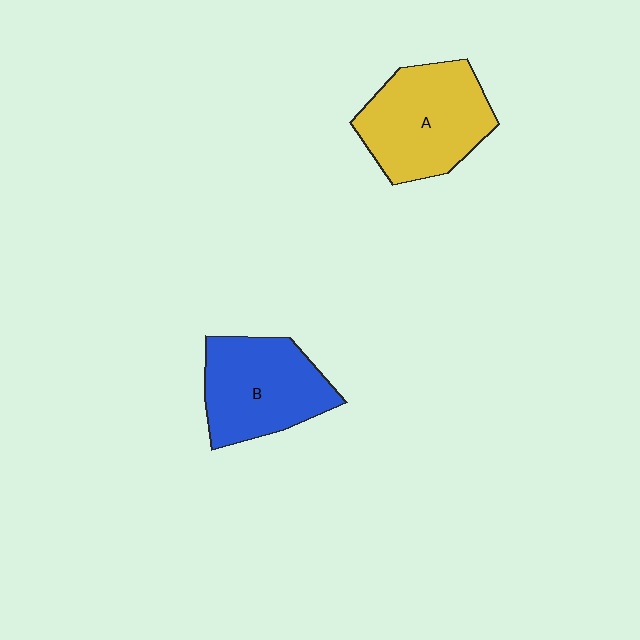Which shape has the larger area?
Shape A (yellow).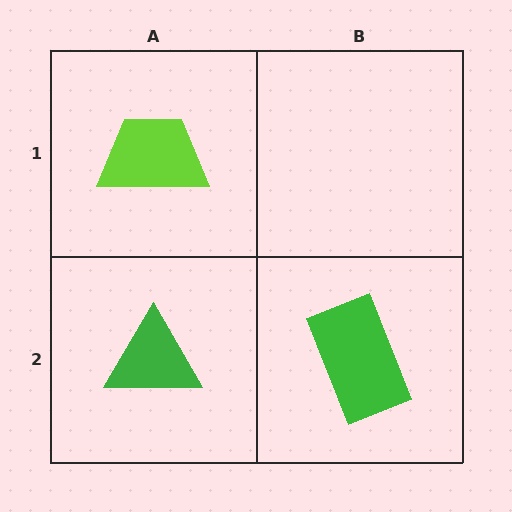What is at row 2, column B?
A green rectangle.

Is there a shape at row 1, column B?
No, that cell is empty.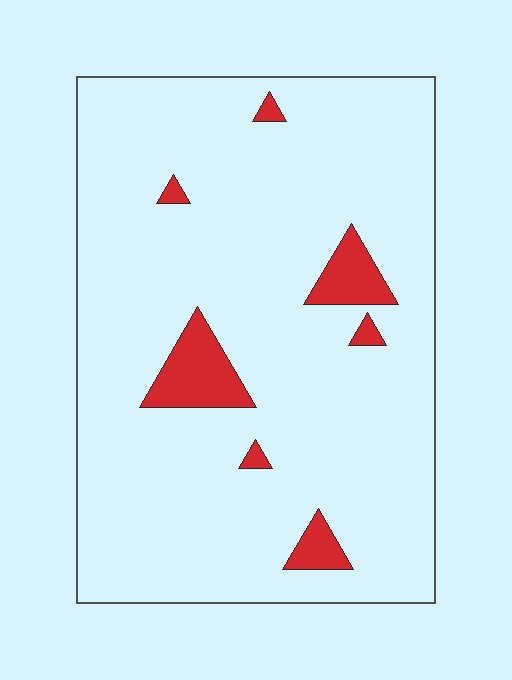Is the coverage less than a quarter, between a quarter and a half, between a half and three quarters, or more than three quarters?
Less than a quarter.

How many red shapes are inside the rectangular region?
7.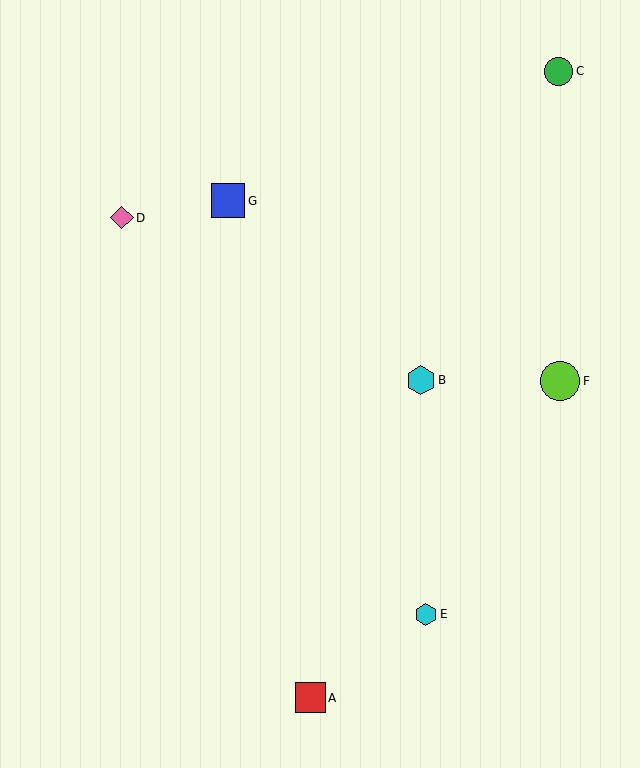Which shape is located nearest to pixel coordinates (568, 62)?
The green circle (labeled C) at (558, 71) is nearest to that location.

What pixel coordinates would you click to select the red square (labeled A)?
Click at (310, 698) to select the red square A.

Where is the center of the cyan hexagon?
The center of the cyan hexagon is at (421, 380).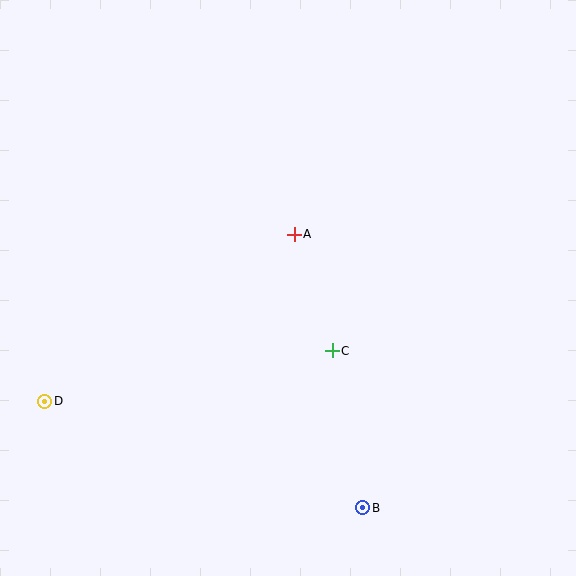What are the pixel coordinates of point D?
Point D is at (45, 401).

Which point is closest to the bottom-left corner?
Point D is closest to the bottom-left corner.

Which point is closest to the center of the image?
Point A at (294, 234) is closest to the center.